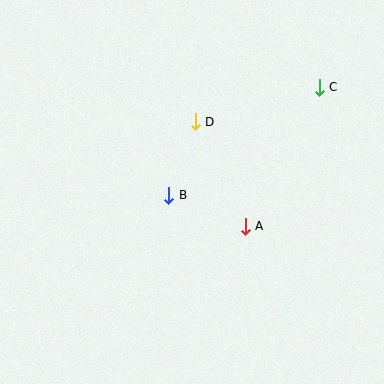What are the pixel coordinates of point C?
Point C is at (319, 87).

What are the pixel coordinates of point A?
Point A is at (245, 226).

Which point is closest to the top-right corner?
Point C is closest to the top-right corner.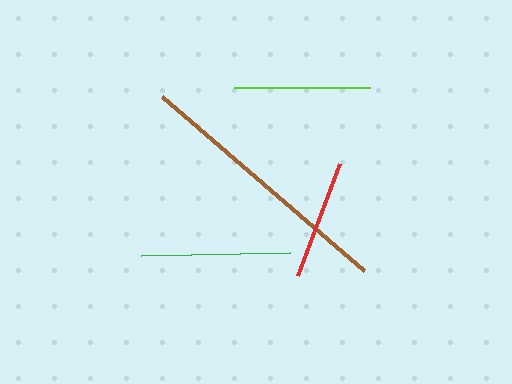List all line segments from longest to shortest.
From longest to shortest: brown, green, lime, red.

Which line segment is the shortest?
The red line is the shortest at approximately 119 pixels.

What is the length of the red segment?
The red segment is approximately 119 pixels long.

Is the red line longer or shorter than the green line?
The green line is longer than the red line.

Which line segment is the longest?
The brown line is the longest at approximately 266 pixels.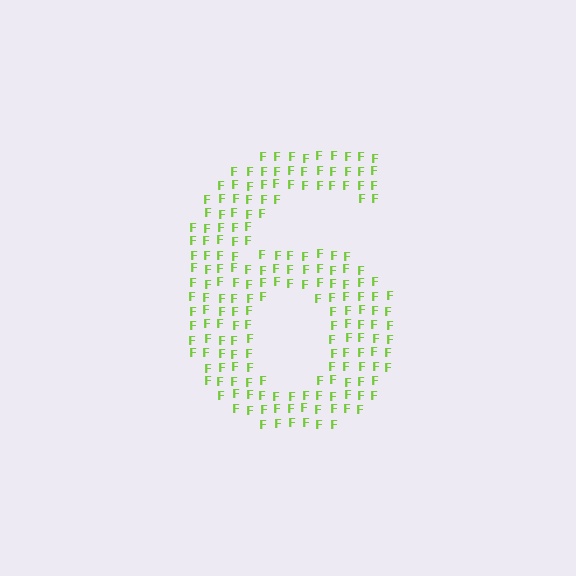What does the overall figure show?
The overall figure shows the digit 6.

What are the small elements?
The small elements are letter F's.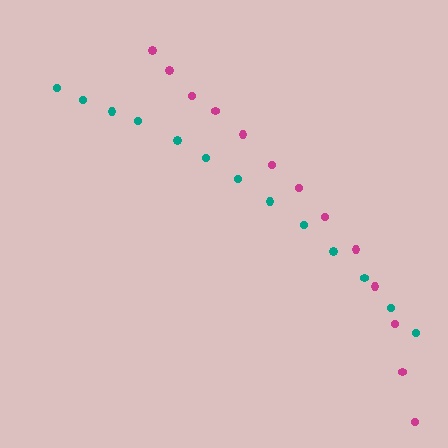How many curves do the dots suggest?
There are 2 distinct paths.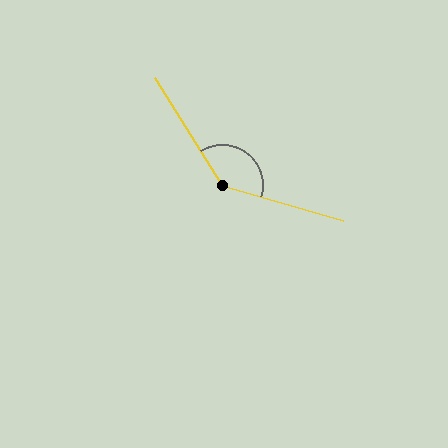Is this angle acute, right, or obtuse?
It is obtuse.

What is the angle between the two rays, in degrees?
Approximately 138 degrees.